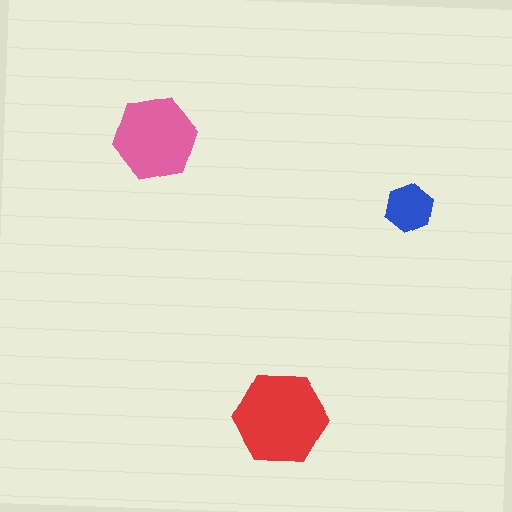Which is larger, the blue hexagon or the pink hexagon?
The pink one.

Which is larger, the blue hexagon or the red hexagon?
The red one.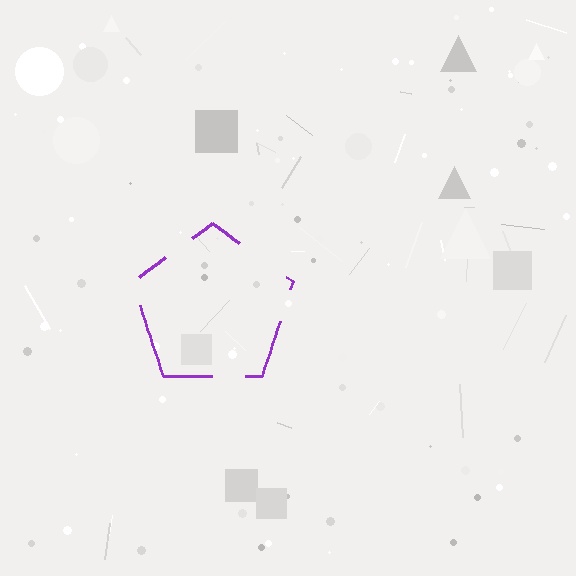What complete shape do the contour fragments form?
The contour fragments form a pentagon.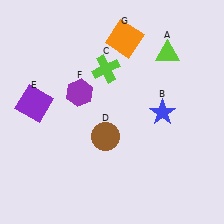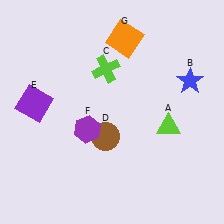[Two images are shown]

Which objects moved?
The objects that moved are: the lime triangle (A), the blue star (B), the purple hexagon (F).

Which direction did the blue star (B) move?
The blue star (B) moved up.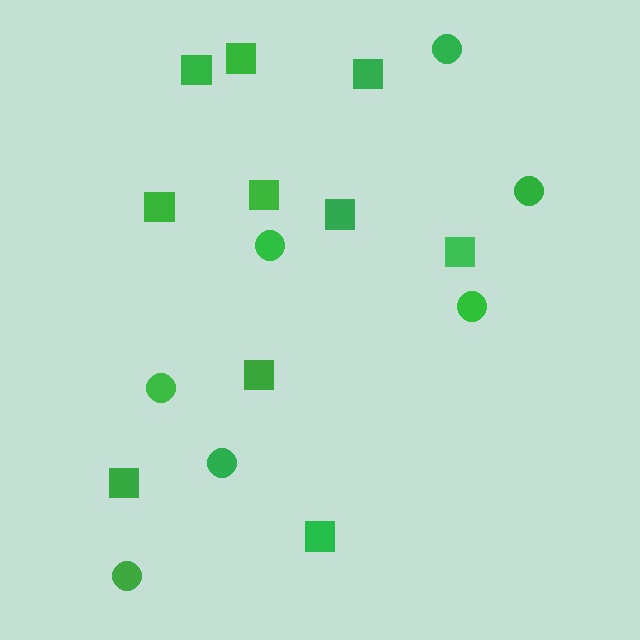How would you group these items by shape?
There are 2 groups: one group of circles (7) and one group of squares (10).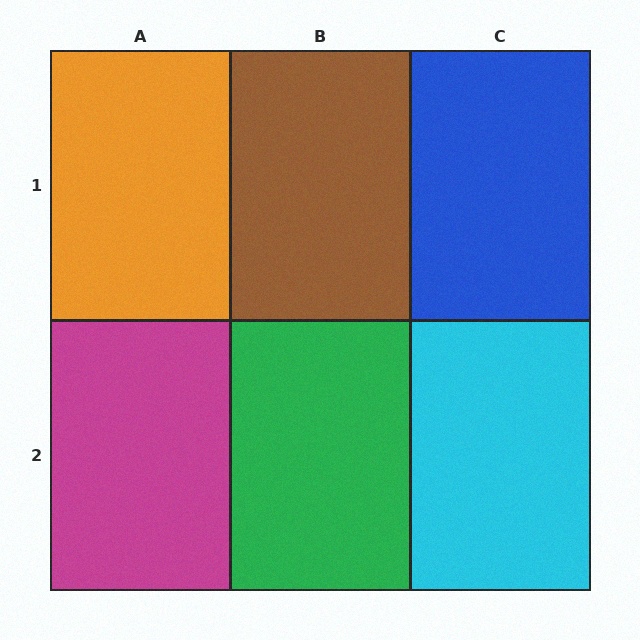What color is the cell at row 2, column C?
Cyan.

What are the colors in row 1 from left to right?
Orange, brown, blue.